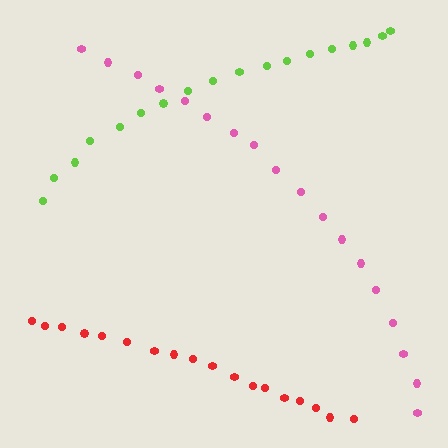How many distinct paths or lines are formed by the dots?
There are 3 distinct paths.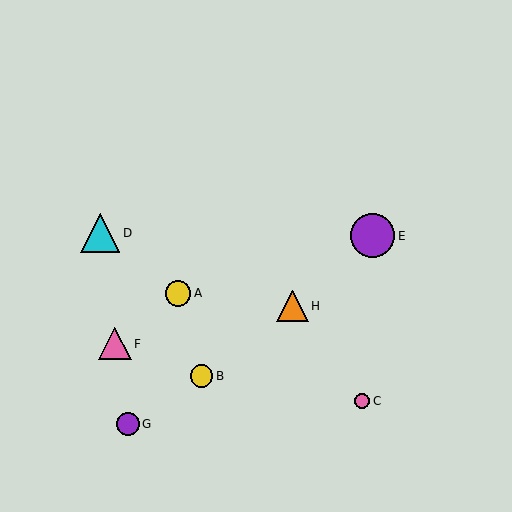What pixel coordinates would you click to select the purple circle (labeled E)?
Click at (372, 236) to select the purple circle E.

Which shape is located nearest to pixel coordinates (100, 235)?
The cyan triangle (labeled D) at (100, 233) is nearest to that location.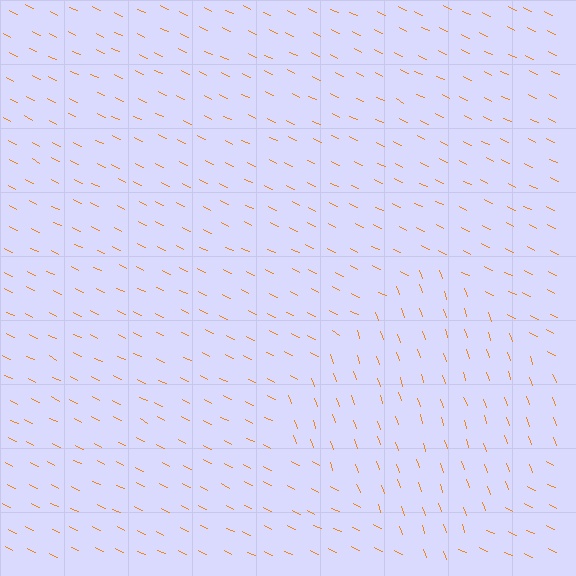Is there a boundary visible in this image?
Yes, there is a texture boundary formed by a change in line orientation.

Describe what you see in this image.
The image is filled with small orange line segments. A diamond region in the image has lines oriented differently from the surrounding lines, creating a visible texture boundary.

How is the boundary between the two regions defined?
The boundary is defined purely by a change in line orientation (approximately 45 degrees difference). All lines are the same color and thickness.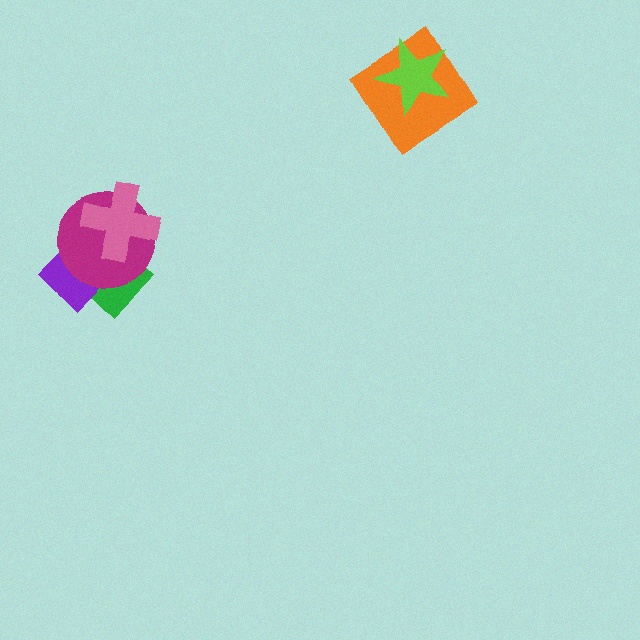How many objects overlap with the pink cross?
3 objects overlap with the pink cross.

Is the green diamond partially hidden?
Yes, it is partially covered by another shape.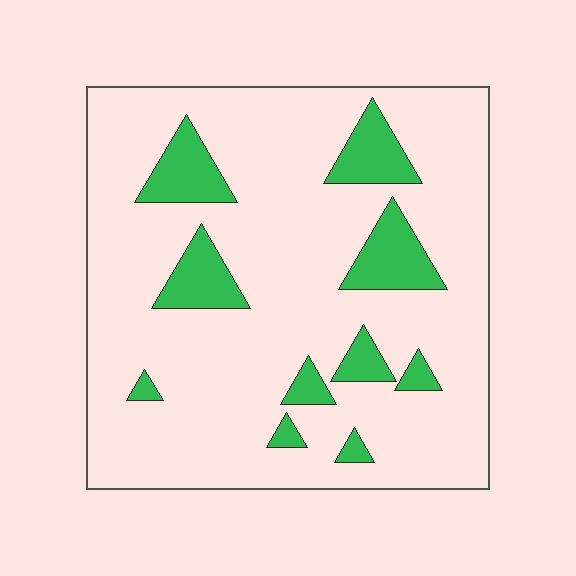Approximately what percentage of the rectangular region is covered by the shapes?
Approximately 15%.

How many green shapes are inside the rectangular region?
10.